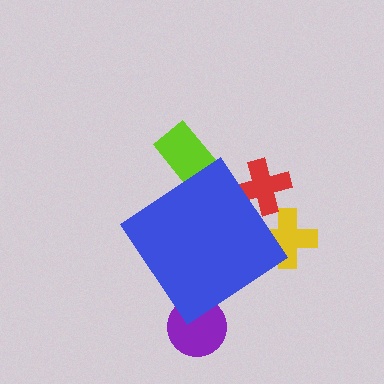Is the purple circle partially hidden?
Yes, the purple circle is partially hidden behind the blue diamond.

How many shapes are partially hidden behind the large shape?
4 shapes are partially hidden.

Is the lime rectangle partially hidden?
Yes, the lime rectangle is partially hidden behind the blue diamond.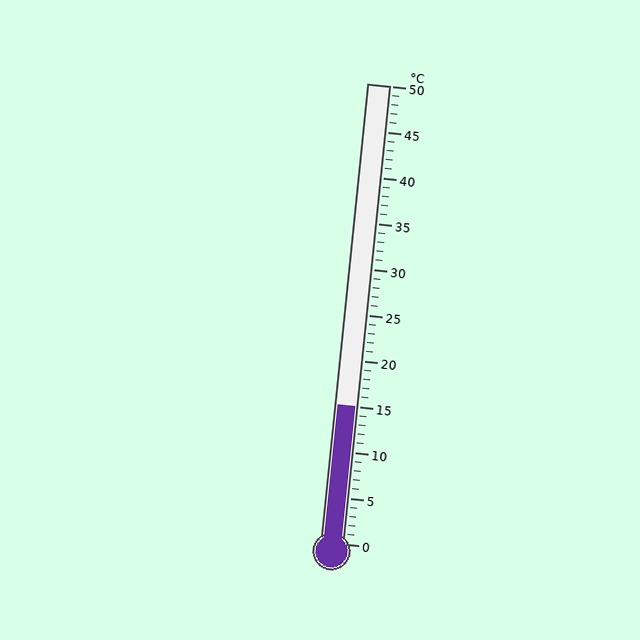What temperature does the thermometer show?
The thermometer shows approximately 15°C.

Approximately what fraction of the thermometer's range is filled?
The thermometer is filled to approximately 30% of its range.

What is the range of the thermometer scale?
The thermometer scale ranges from 0°C to 50°C.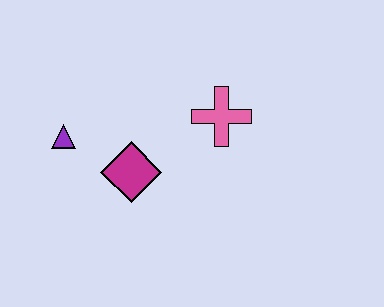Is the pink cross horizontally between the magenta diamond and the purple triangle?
No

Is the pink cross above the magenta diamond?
Yes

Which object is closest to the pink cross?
The magenta diamond is closest to the pink cross.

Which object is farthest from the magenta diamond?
The pink cross is farthest from the magenta diamond.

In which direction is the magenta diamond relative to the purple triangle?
The magenta diamond is to the right of the purple triangle.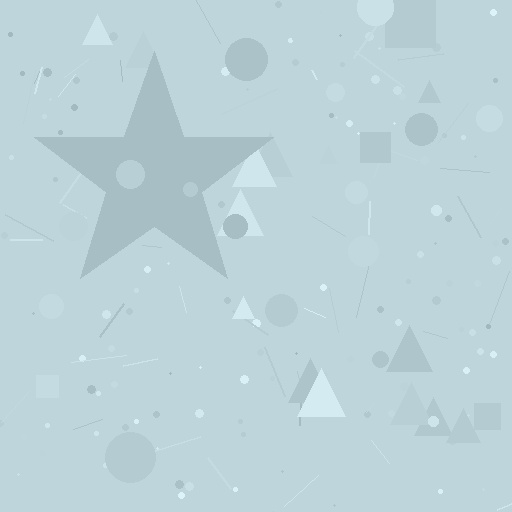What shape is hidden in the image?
A star is hidden in the image.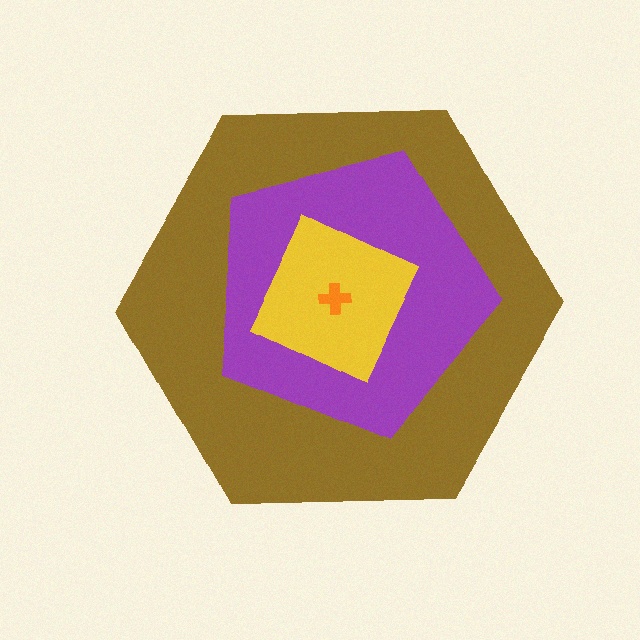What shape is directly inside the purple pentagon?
The yellow square.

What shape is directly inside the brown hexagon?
The purple pentagon.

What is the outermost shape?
The brown hexagon.